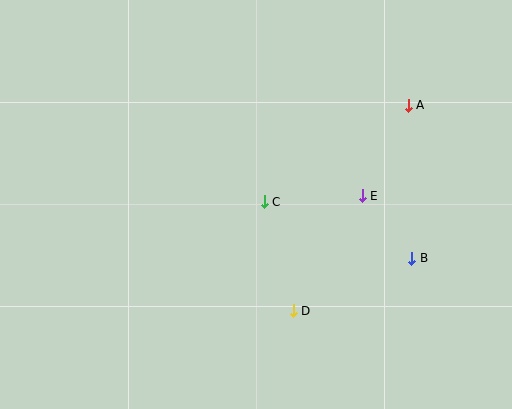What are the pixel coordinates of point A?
Point A is at (408, 105).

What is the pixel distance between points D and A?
The distance between D and A is 235 pixels.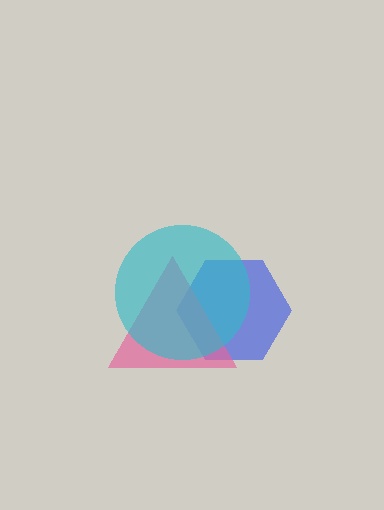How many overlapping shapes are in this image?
There are 3 overlapping shapes in the image.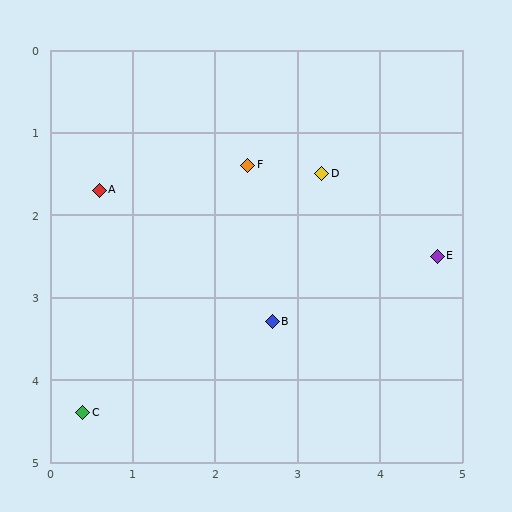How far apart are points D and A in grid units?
Points D and A are about 2.7 grid units apart.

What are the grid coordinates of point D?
Point D is at approximately (3.3, 1.5).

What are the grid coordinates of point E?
Point E is at approximately (4.7, 2.5).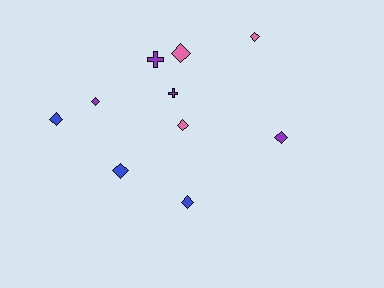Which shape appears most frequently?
Diamond, with 8 objects.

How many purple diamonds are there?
There are 2 purple diamonds.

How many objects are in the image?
There are 10 objects.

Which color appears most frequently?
Purple, with 4 objects.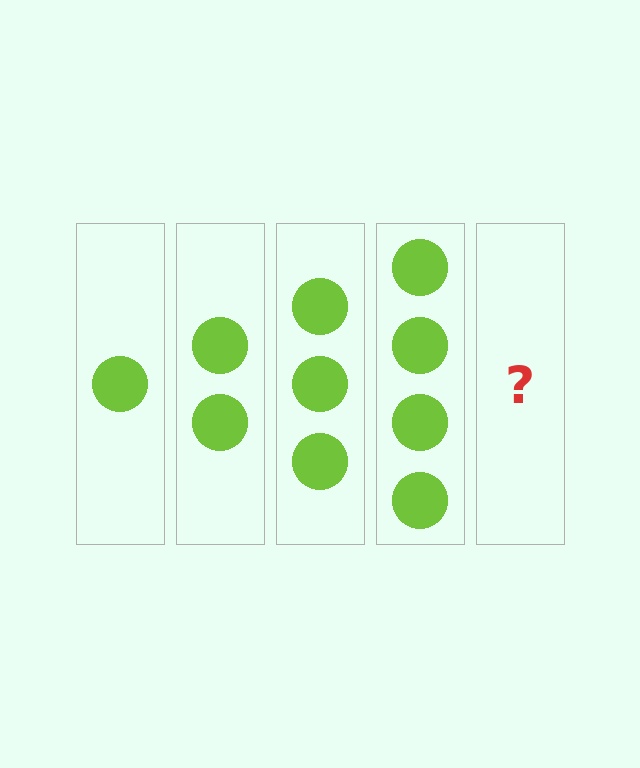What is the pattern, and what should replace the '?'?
The pattern is that each step adds one more circle. The '?' should be 5 circles.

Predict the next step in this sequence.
The next step is 5 circles.